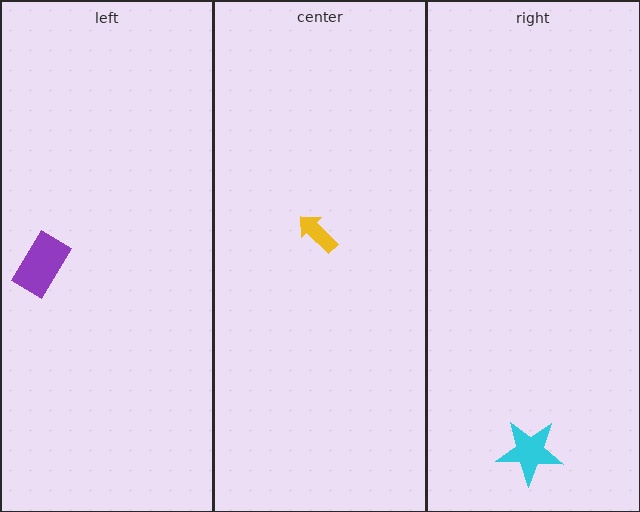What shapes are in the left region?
The purple rectangle.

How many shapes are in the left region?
1.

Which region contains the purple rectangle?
The left region.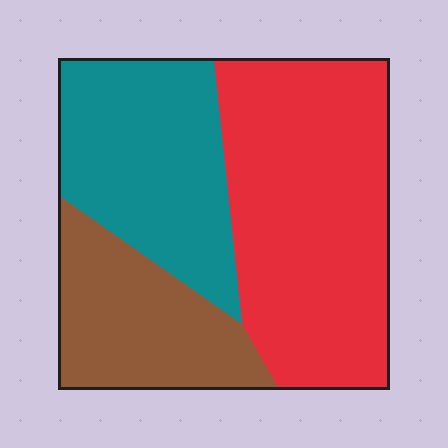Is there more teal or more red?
Red.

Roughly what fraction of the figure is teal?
Teal covers about 30% of the figure.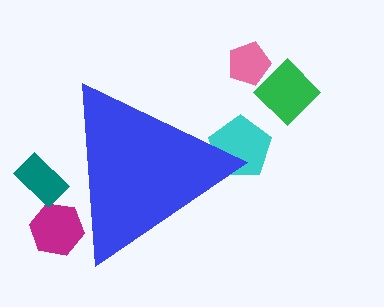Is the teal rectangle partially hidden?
Yes, the teal rectangle is partially hidden behind the blue triangle.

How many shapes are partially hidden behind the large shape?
3 shapes are partially hidden.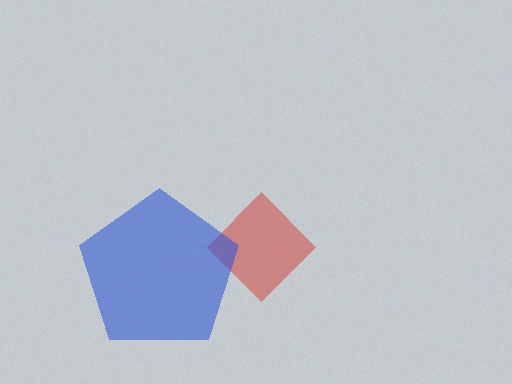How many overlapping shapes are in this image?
There are 2 overlapping shapes in the image.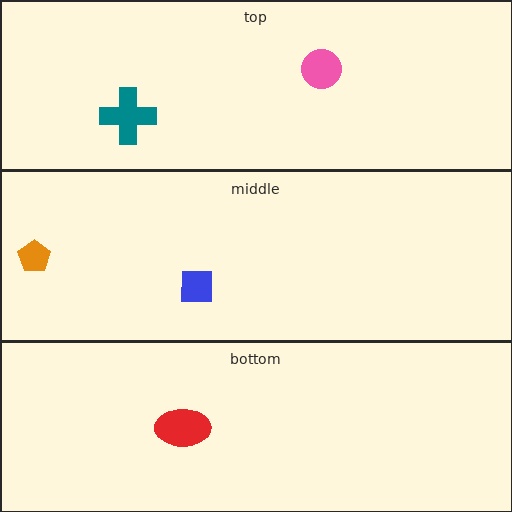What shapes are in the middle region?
The orange pentagon, the blue square.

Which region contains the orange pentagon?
The middle region.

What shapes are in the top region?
The teal cross, the pink circle.